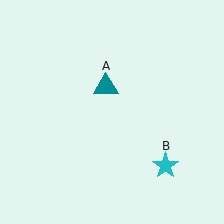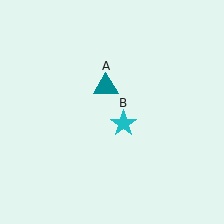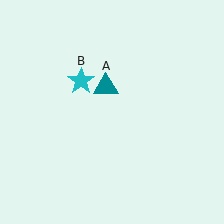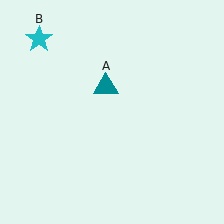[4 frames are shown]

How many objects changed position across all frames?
1 object changed position: cyan star (object B).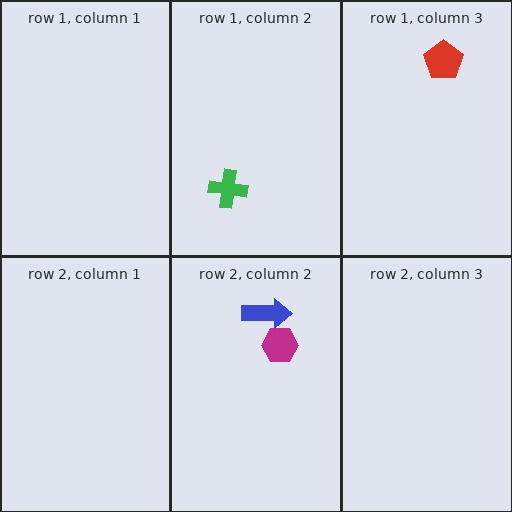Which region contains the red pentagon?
The row 1, column 3 region.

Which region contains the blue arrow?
The row 2, column 2 region.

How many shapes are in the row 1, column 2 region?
1.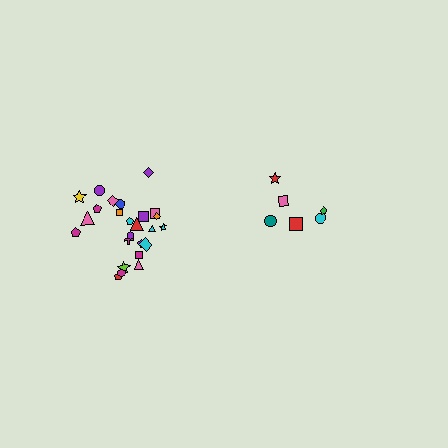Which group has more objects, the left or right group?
The left group.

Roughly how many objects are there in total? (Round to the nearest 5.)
Roughly 30 objects in total.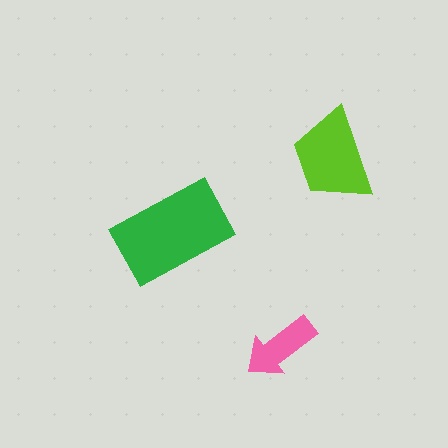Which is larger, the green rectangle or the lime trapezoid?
The green rectangle.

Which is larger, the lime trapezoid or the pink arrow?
The lime trapezoid.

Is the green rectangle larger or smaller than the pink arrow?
Larger.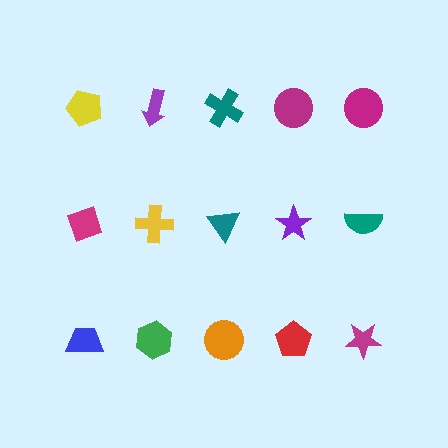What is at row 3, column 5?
A magenta star.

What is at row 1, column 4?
A magenta circle.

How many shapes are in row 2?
5 shapes.